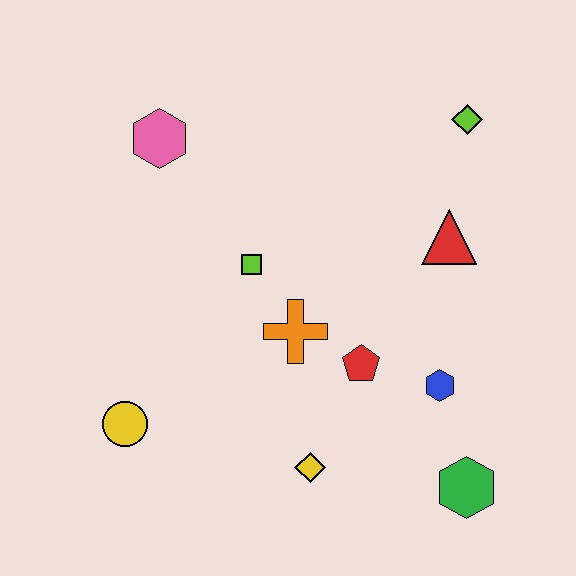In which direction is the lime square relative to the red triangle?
The lime square is to the left of the red triangle.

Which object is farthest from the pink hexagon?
The green hexagon is farthest from the pink hexagon.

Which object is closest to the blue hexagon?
The red pentagon is closest to the blue hexagon.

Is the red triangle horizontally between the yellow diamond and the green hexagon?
Yes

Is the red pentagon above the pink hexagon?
No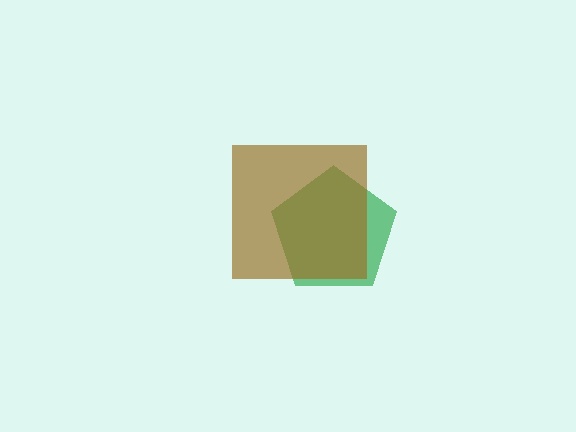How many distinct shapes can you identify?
There are 2 distinct shapes: a green pentagon, a brown square.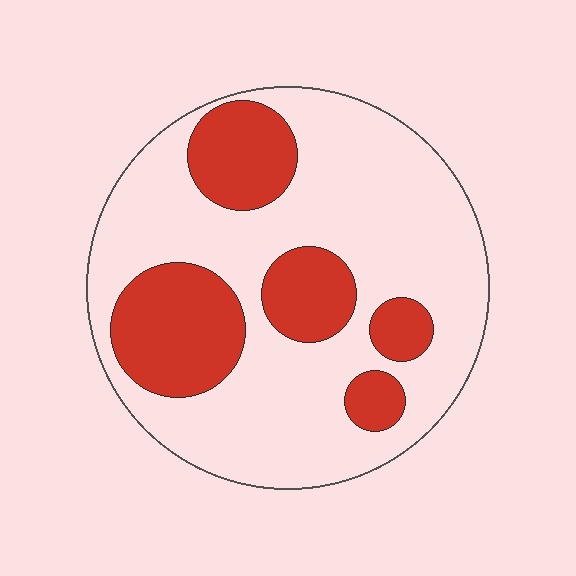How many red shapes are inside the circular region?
5.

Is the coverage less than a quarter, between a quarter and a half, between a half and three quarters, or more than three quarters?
Between a quarter and a half.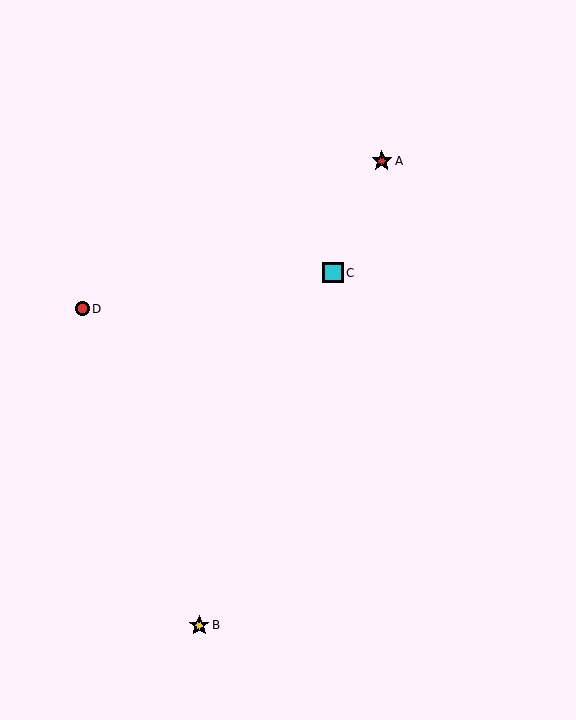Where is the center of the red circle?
The center of the red circle is at (83, 309).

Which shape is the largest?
The red star (labeled A) is the largest.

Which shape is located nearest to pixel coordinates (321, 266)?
The cyan square (labeled C) at (333, 273) is nearest to that location.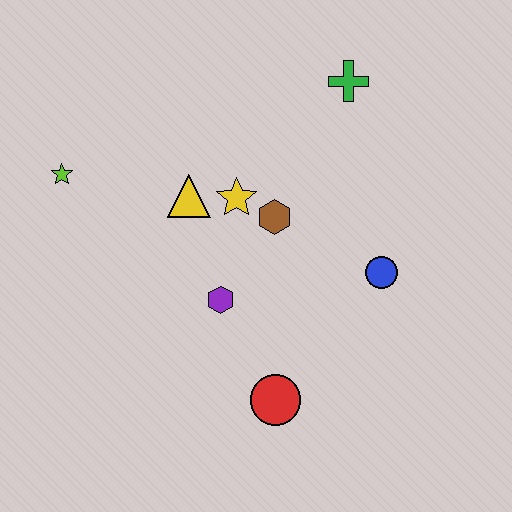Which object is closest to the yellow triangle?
The yellow star is closest to the yellow triangle.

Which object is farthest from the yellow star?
The red circle is farthest from the yellow star.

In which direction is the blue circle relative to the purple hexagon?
The blue circle is to the right of the purple hexagon.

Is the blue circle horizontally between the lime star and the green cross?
No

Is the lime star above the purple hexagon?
Yes